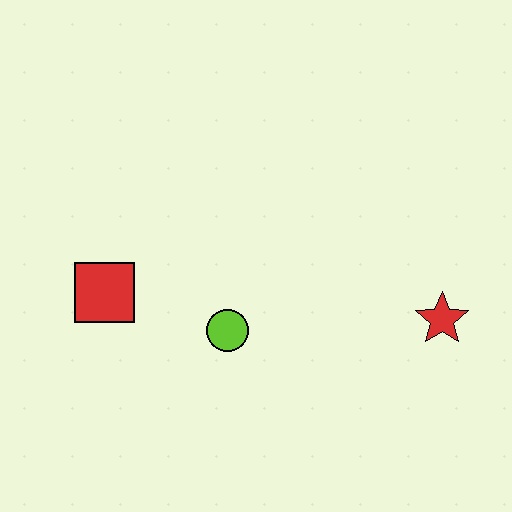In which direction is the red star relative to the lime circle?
The red star is to the right of the lime circle.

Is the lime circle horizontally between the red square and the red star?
Yes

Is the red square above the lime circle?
Yes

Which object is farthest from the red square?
The red star is farthest from the red square.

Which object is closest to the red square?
The lime circle is closest to the red square.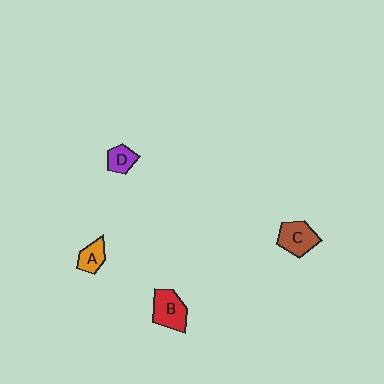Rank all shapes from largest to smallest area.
From largest to smallest: B (red), C (brown), A (orange), D (purple).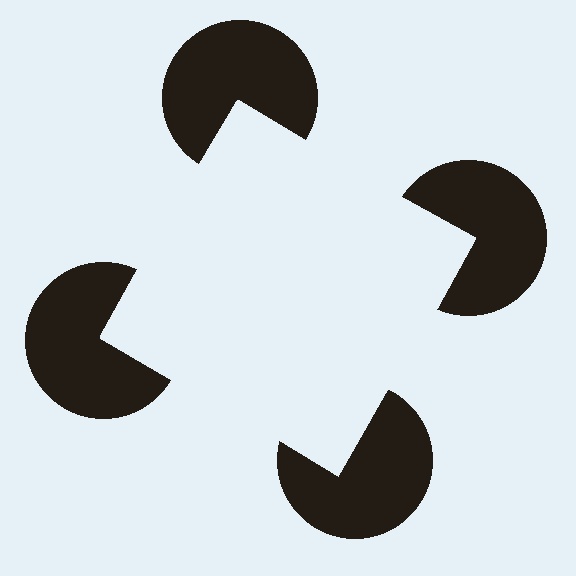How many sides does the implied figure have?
4 sides.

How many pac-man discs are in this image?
There are 4 — one at each vertex of the illusory square.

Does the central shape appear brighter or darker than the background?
It typically appears slightly brighter than the background, even though no actual brightness change is drawn.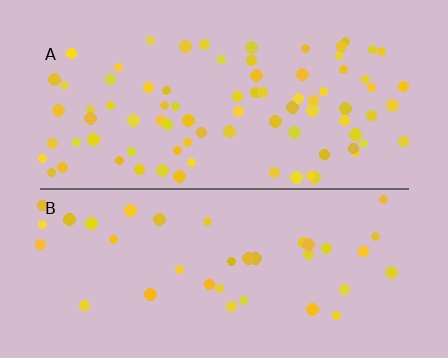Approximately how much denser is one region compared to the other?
Approximately 2.2× — region A over region B.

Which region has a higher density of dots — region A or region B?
A (the top).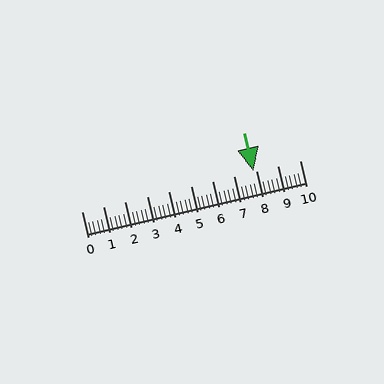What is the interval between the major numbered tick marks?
The major tick marks are spaced 1 units apart.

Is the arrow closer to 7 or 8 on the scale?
The arrow is closer to 8.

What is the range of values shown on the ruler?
The ruler shows values from 0 to 10.